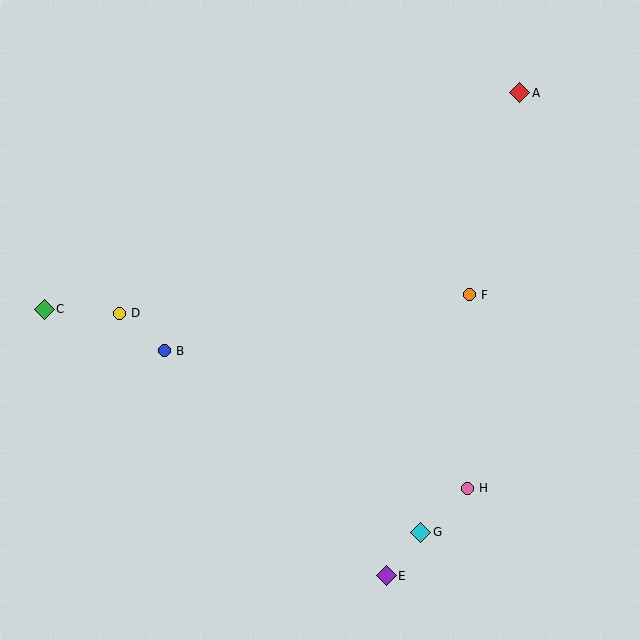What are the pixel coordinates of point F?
Point F is at (469, 295).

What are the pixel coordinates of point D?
Point D is at (119, 313).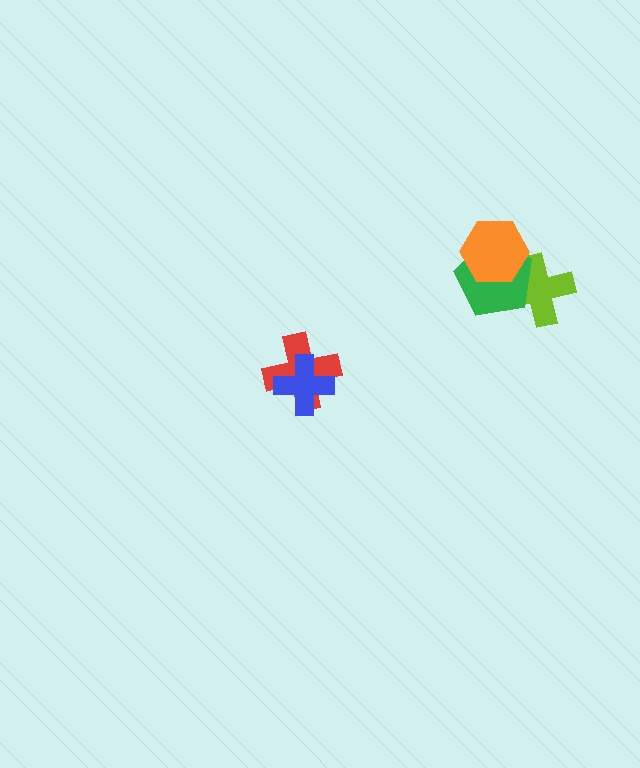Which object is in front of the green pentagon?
The orange hexagon is in front of the green pentagon.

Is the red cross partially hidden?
Yes, it is partially covered by another shape.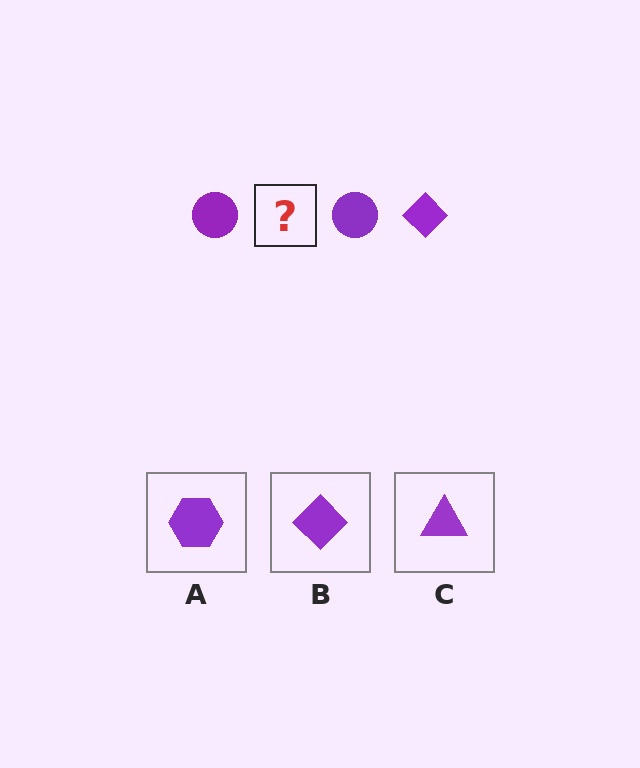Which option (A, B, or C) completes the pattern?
B.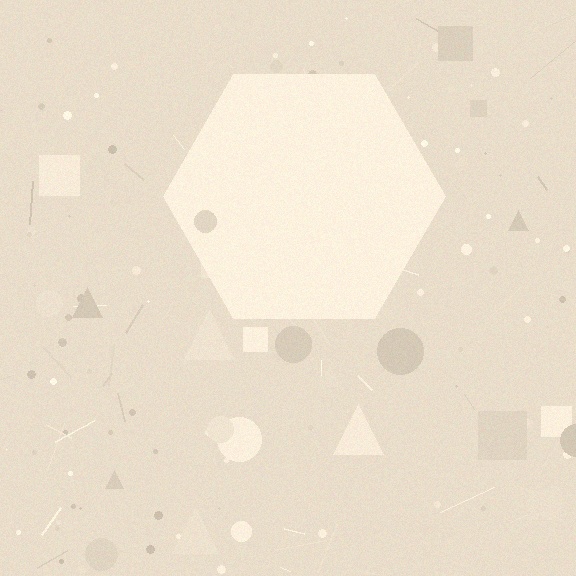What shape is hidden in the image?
A hexagon is hidden in the image.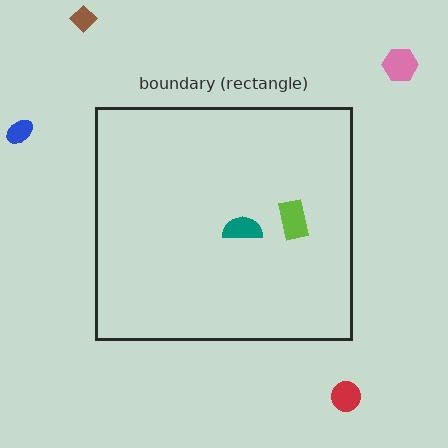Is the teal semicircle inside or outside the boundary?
Inside.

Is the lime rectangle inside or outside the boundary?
Inside.